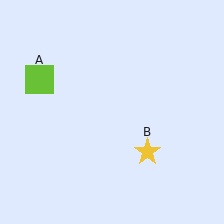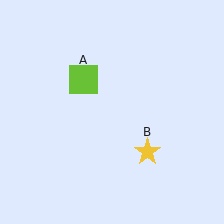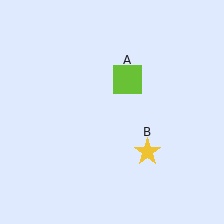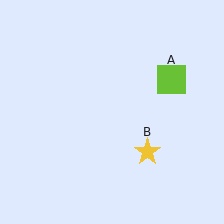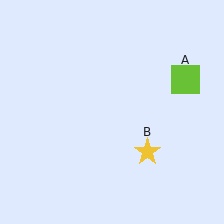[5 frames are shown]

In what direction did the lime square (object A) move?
The lime square (object A) moved right.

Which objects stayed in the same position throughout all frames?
Yellow star (object B) remained stationary.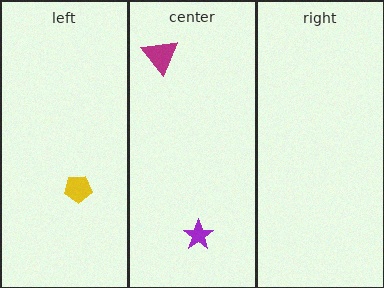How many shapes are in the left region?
1.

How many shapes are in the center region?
2.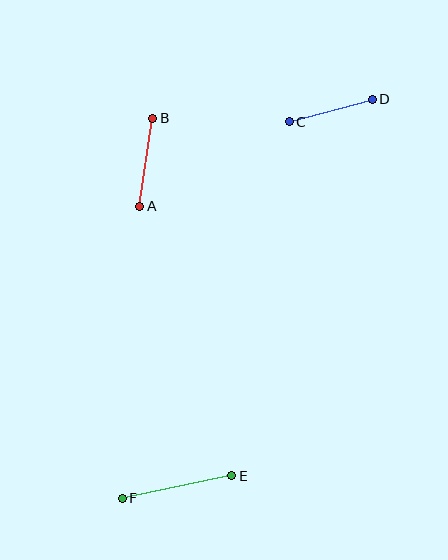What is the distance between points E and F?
The distance is approximately 112 pixels.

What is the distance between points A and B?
The distance is approximately 89 pixels.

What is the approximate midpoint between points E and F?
The midpoint is at approximately (177, 487) pixels.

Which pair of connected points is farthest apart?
Points E and F are farthest apart.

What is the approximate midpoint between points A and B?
The midpoint is at approximately (146, 162) pixels.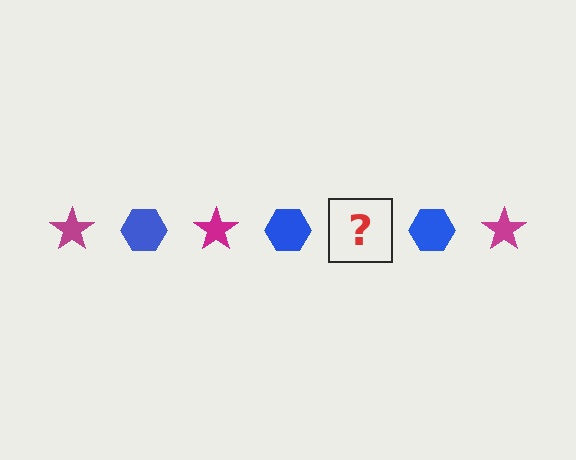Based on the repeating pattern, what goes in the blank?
The blank should be a magenta star.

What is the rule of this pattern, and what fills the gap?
The rule is that the pattern alternates between magenta star and blue hexagon. The gap should be filled with a magenta star.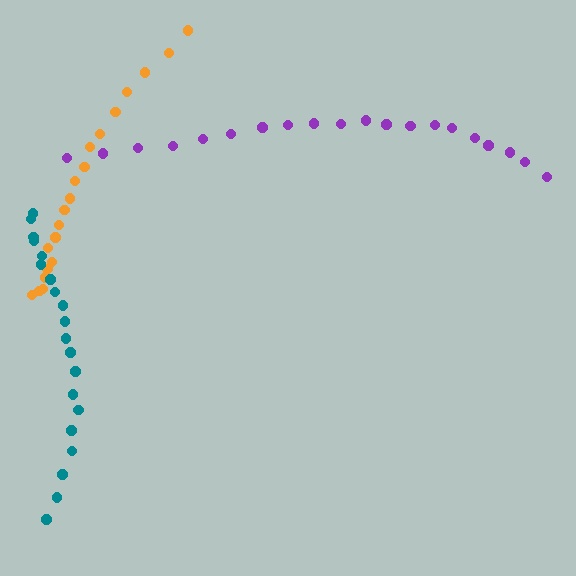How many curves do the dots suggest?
There are 3 distinct paths.